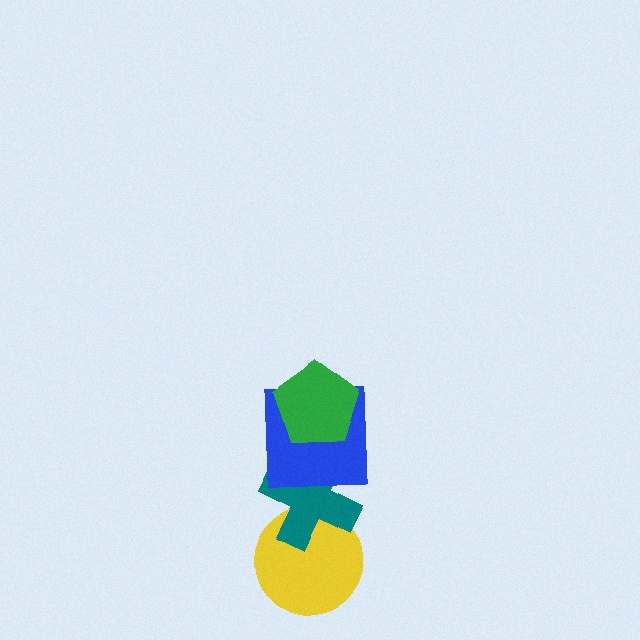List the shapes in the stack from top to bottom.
From top to bottom: the green pentagon, the blue square, the teal cross, the yellow circle.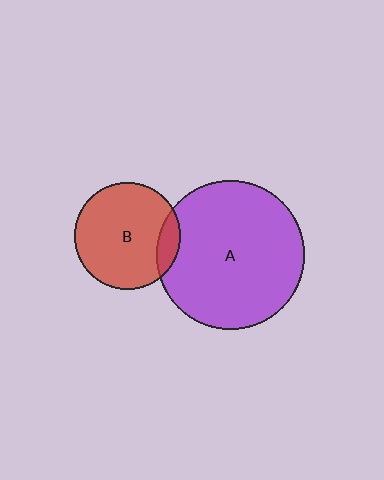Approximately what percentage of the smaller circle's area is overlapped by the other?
Approximately 10%.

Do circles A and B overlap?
Yes.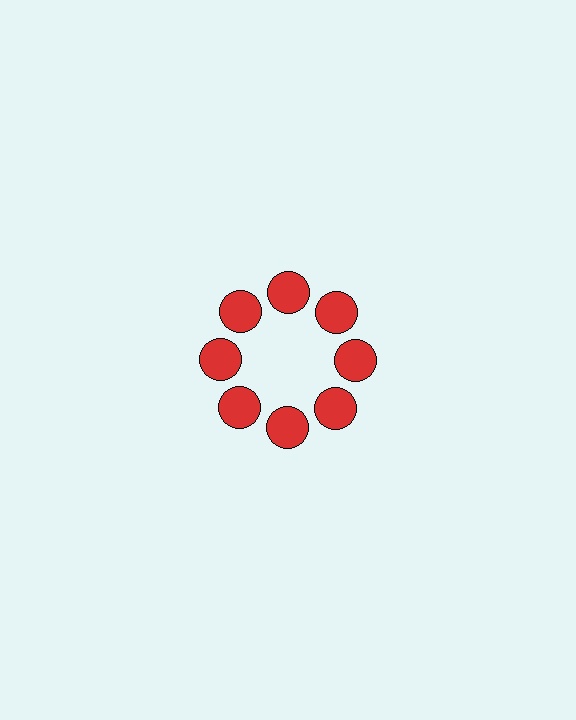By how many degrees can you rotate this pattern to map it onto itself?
The pattern maps onto itself every 45 degrees of rotation.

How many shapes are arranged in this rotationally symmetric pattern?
There are 8 shapes, arranged in 8 groups of 1.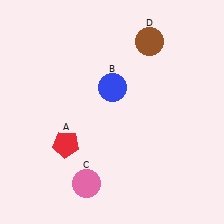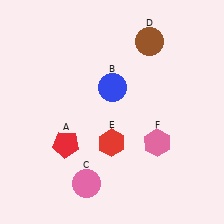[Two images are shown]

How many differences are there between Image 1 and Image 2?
There are 2 differences between the two images.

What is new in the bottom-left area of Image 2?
A red hexagon (E) was added in the bottom-left area of Image 2.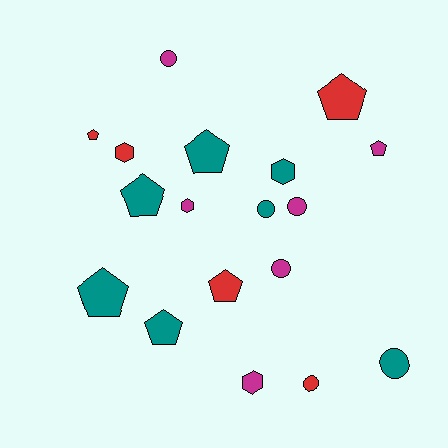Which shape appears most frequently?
Pentagon, with 8 objects.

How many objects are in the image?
There are 18 objects.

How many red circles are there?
There is 1 red circle.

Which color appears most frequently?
Teal, with 7 objects.